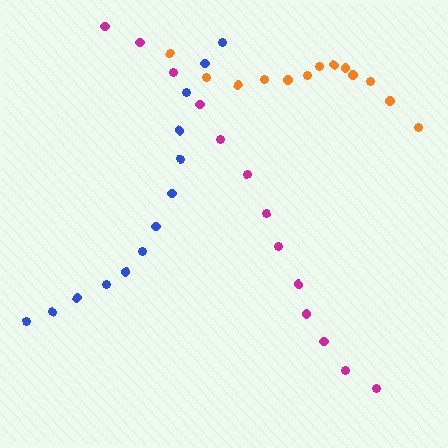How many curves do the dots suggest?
There are 3 distinct paths.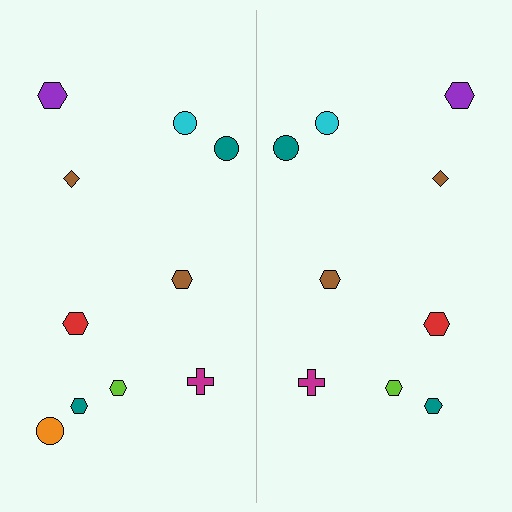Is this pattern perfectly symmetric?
No, the pattern is not perfectly symmetric. A orange circle is missing from the right side.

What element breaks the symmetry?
A orange circle is missing from the right side.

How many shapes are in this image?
There are 19 shapes in this image.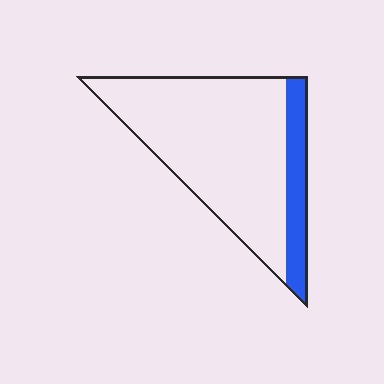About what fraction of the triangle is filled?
About one sixth (1/6).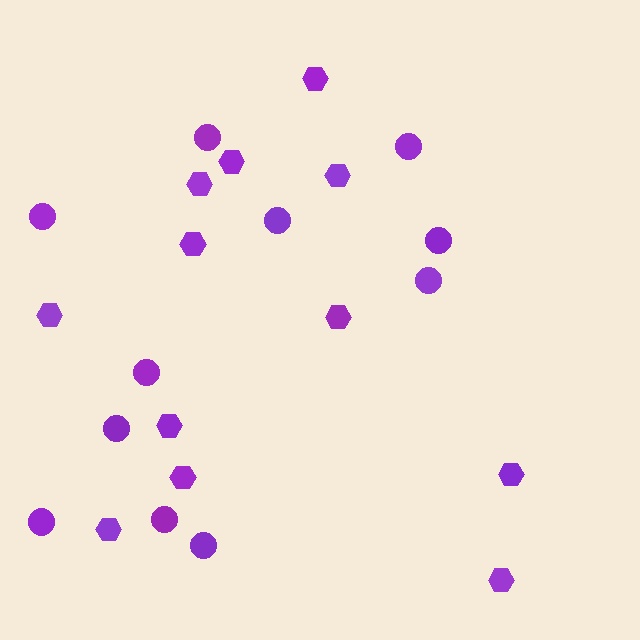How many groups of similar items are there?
There are 2 groups: one group of circles (11) and one group of hexagons (12).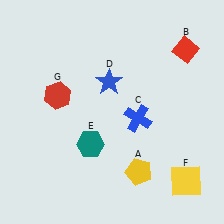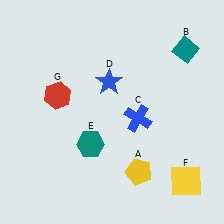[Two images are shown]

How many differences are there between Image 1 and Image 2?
There is 1 difference between the two images.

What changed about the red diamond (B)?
In Image 1, B is red. In Image 2, it changed to teal.